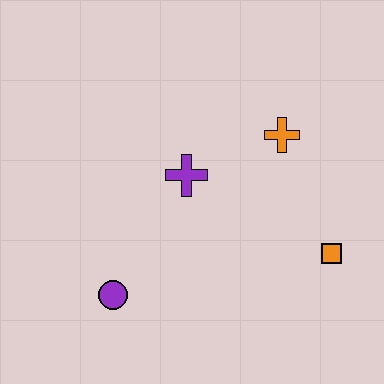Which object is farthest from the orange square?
The purple circle is farthest from the orange square.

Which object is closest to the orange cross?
The purple cross is closest to the orange cross.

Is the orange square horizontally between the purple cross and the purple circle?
No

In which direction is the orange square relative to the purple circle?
The orange square is to the right of the purple circle.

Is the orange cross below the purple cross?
No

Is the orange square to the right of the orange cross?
Yes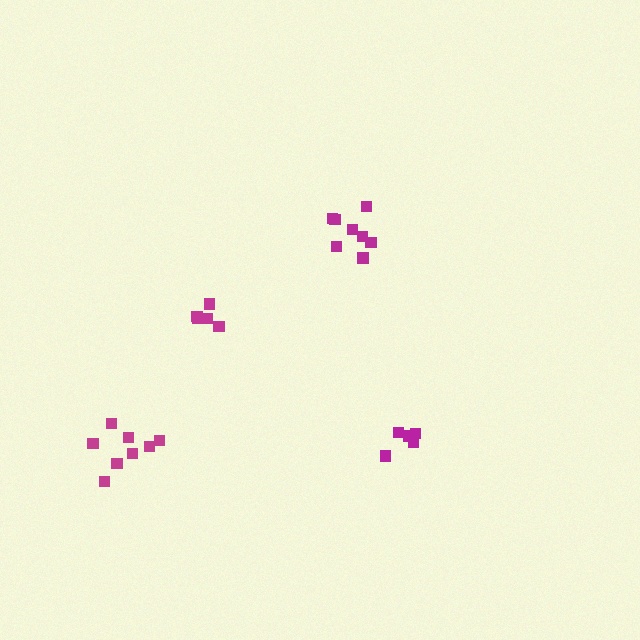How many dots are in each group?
Group 1: 5 dots, Group 2: 8 dots, Group 3: 8 dots, Group 4: 5 dots (26 total).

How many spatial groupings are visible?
There are 4 spatial groupings.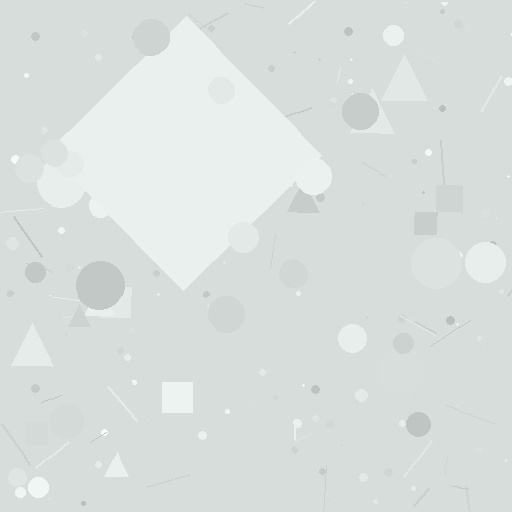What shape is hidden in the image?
A diamond is hidden in the image.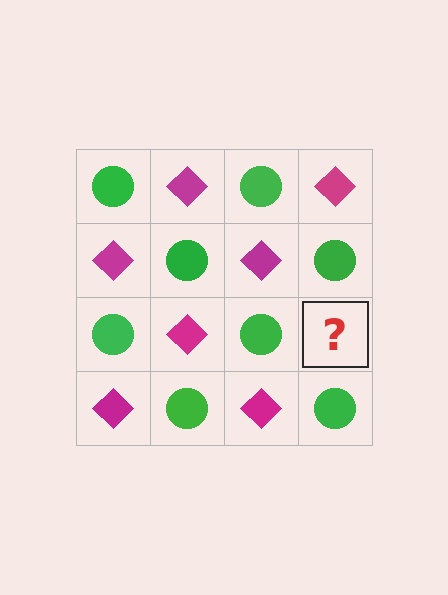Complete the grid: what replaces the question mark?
The question mark should be replaced with a magenta diamond.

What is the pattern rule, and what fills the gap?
The rule is that it alternates green circle and magenta diamond in a checkerboard pattern. The gap should be filled with a magenta diamond.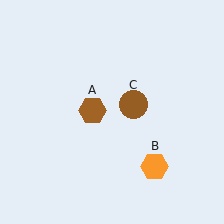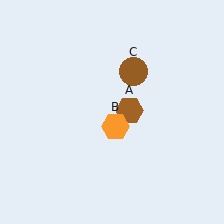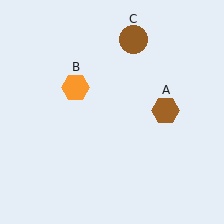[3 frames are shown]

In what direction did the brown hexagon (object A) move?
The brown hexagon (object A) moved right.